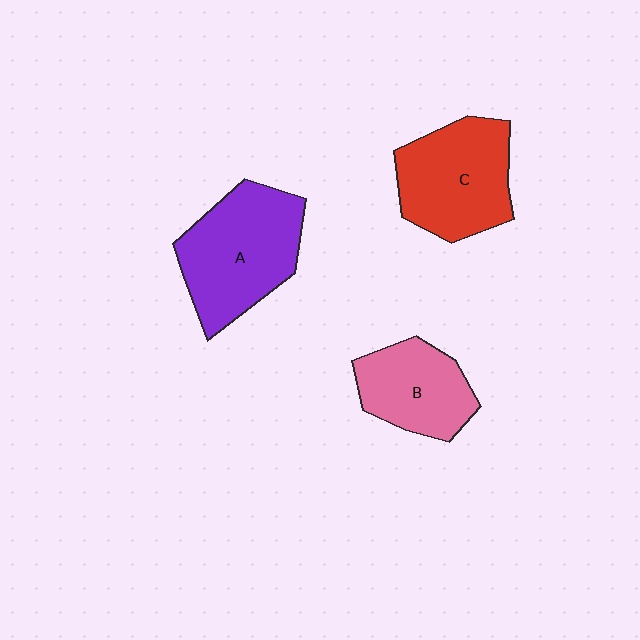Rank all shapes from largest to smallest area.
From largest to smallest: A (purple), C (red), B (pink).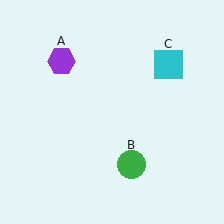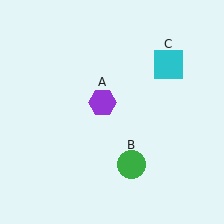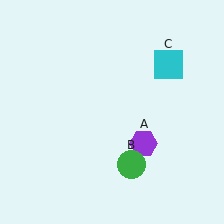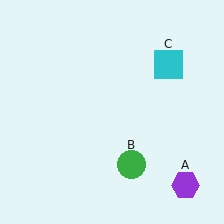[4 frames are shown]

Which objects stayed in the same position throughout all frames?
Green circle (object B) and cyan square (object C) remained stationary.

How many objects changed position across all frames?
1 object changed position: purple hexagon (object A).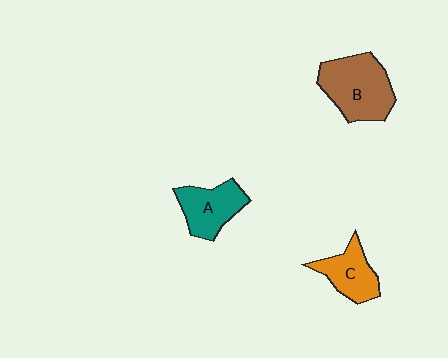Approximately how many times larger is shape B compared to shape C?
Approximately 1.6 times.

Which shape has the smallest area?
Shape C (orange).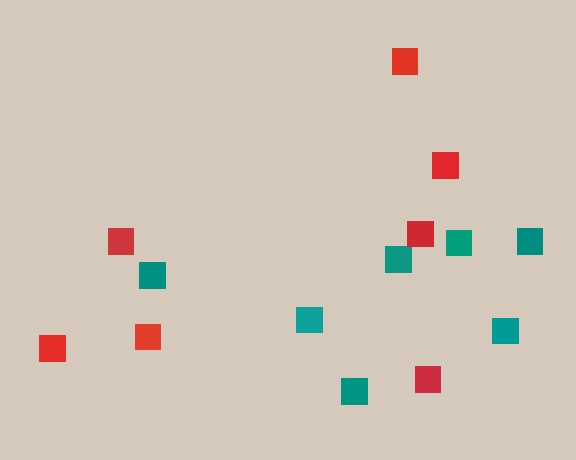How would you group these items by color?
There are 2 groups: one group of teal squares (7) and one group of red squares (7).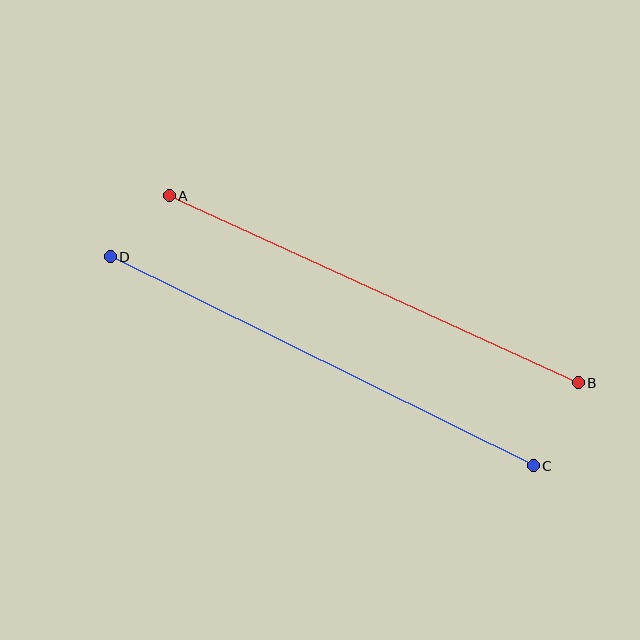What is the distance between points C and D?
The distance is approximately 472 pixels.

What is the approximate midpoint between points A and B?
The midpoint is at approximately (374, 289) pixels.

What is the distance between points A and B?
The distance is approximately 450 pixels.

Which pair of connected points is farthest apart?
Points C and D are farthest apart.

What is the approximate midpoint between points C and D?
The midpoint is at approximately (322, 361) pixels.